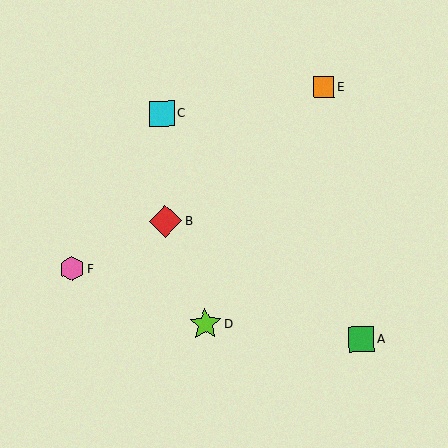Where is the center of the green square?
The center of the green square is at (362, 339).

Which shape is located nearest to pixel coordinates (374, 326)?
The green square (labeled A) at (362, 339) is nearest to that location.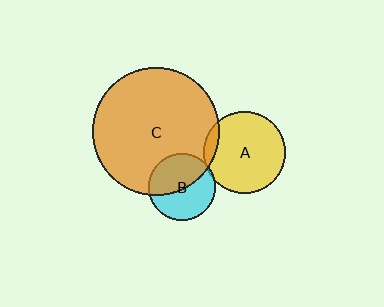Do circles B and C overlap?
Yes.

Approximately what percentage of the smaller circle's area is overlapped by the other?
Approximately 50%.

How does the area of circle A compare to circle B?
Approximately 1.5 times.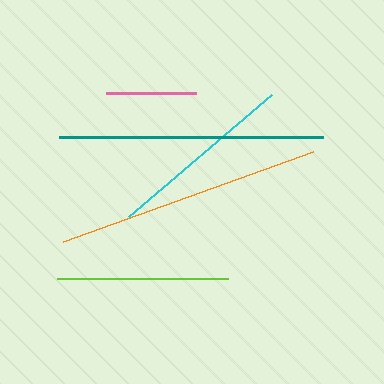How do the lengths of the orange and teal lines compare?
The orange and teal lines are approximately the same length.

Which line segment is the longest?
The orange line is the longest at approximately 265 pixels.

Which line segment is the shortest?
The pink line is the shortest at approximately 90 pixels.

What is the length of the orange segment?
The orange segment is approximately 265 pixels long.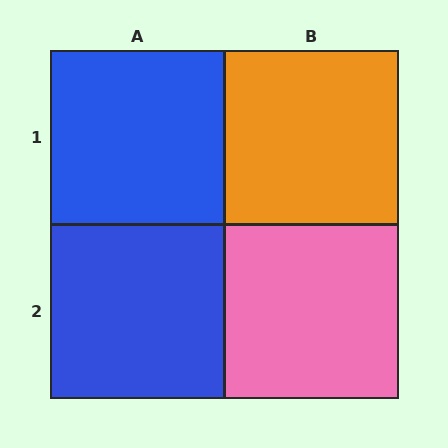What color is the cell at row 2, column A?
Blue.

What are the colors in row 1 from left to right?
Blue, orange.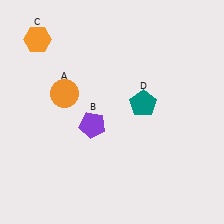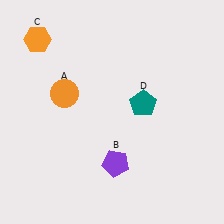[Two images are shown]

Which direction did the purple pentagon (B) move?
The purple pentagon (B) moved down.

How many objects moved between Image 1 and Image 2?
1 object moved between the two images.